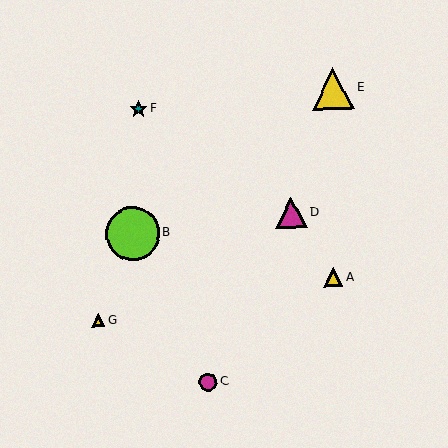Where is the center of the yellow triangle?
The center of the yellow triangle is at (333, 88).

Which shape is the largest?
The lime circle (labeled B) is the largest.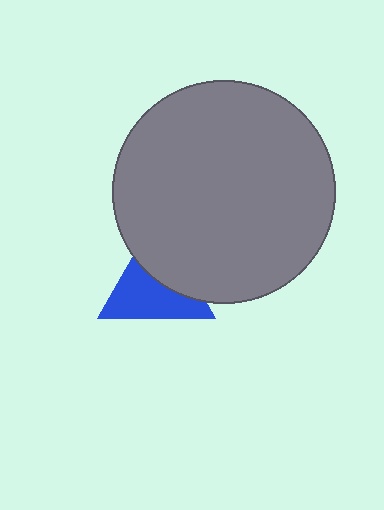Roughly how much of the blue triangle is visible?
About half of it is visible (roughly 58%).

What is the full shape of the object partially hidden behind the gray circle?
The partially hidden object is a blue triangle.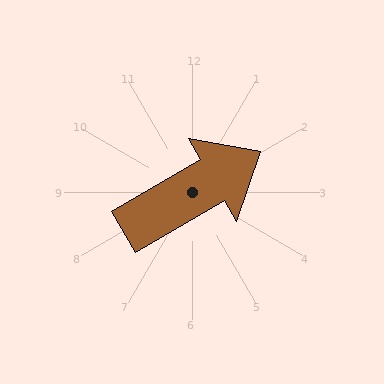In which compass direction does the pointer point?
Northeast.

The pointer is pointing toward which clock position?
Roughly 2 o'clock.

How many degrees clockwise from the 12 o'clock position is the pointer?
Approximately 60 degrees.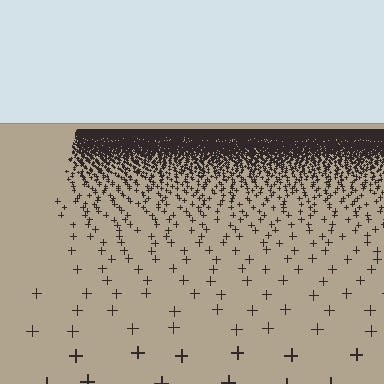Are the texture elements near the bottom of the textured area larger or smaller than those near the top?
Larger. Near the bottom, elements are closer to the viewer and appear at a bigger on-screen size.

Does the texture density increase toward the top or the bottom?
Density increases toward the top.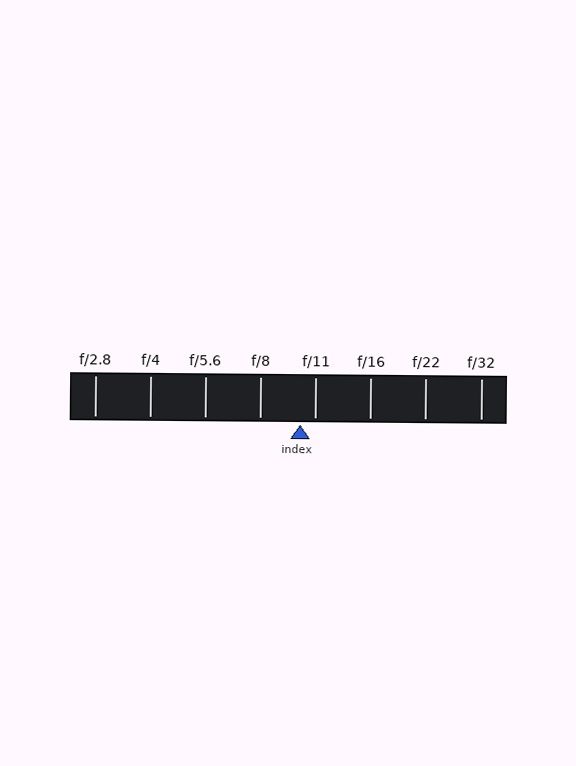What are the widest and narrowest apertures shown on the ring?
The widest aperture shown is f/2.8 and the narrowest is f/32.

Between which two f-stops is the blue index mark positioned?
The index mark is between f/8 and f/11.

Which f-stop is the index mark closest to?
The index mark is closest to f/11.